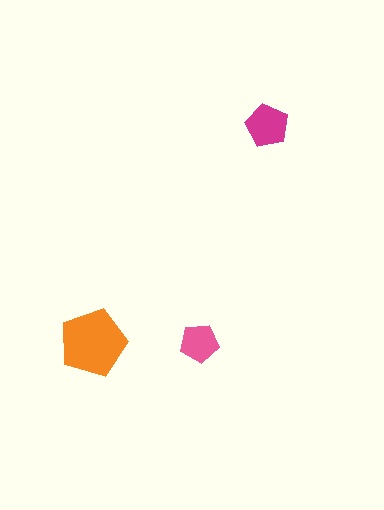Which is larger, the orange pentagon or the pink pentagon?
The orange one.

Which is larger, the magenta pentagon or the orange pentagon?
The orange one.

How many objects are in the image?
There are 3 objects in the image.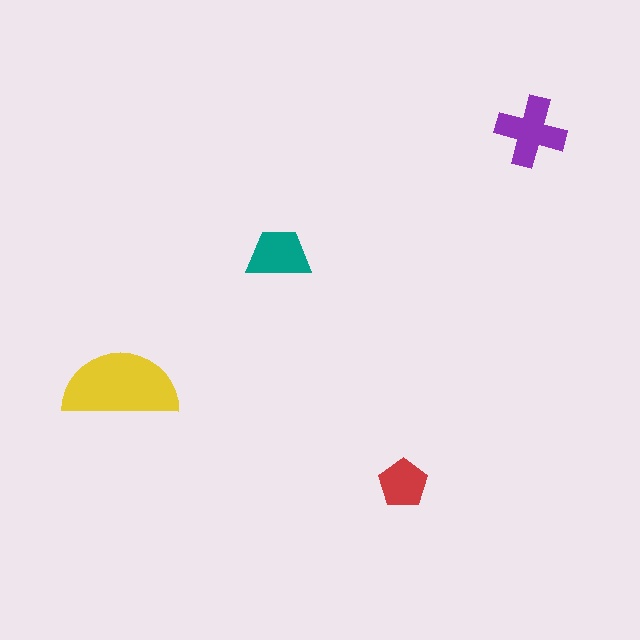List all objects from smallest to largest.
The red pentagon, the teal trapezoid, the purple cross, the yellow semicircle.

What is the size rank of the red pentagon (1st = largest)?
4th.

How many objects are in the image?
There are 4 objects in the image.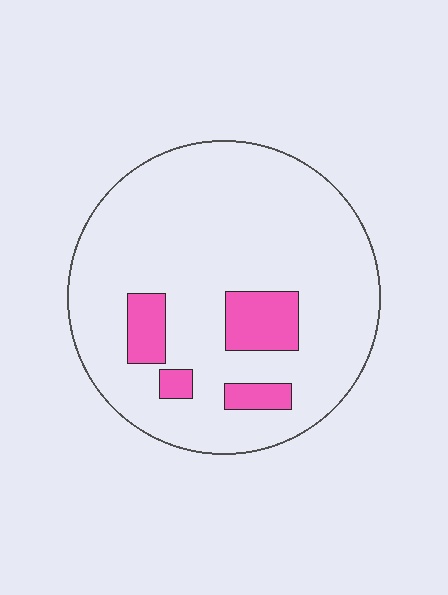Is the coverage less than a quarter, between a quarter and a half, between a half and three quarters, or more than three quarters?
Less than a quarter.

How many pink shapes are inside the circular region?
4.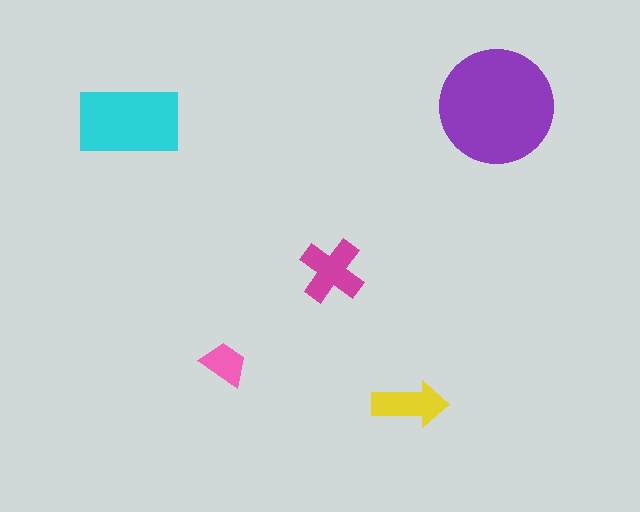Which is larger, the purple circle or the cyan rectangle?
The purple circle.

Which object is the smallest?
The pink trapezoid.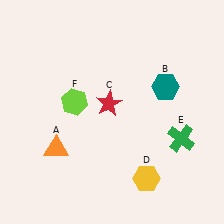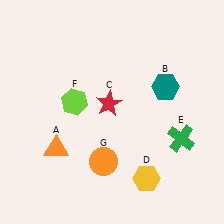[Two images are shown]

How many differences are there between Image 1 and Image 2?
There is 1 difference between the two images.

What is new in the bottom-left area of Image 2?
An orange circle (G) was added in the bottom-left area of Image 2.